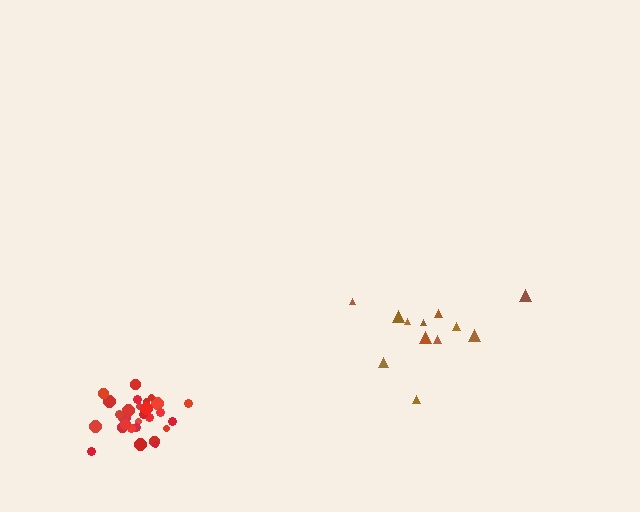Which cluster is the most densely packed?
Red.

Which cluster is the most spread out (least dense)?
Brown.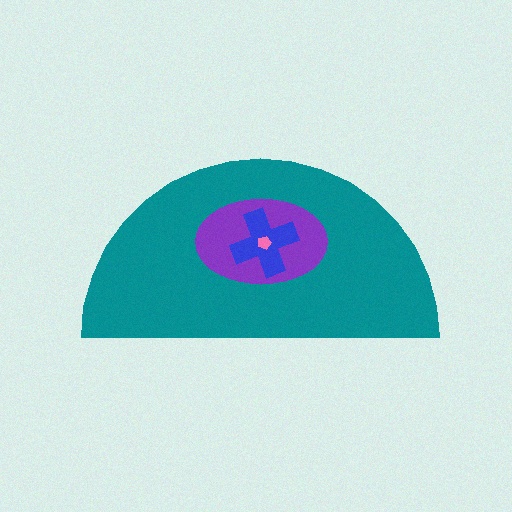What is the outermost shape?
The teal semicircle.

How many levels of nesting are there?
4.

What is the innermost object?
The pink pentagon.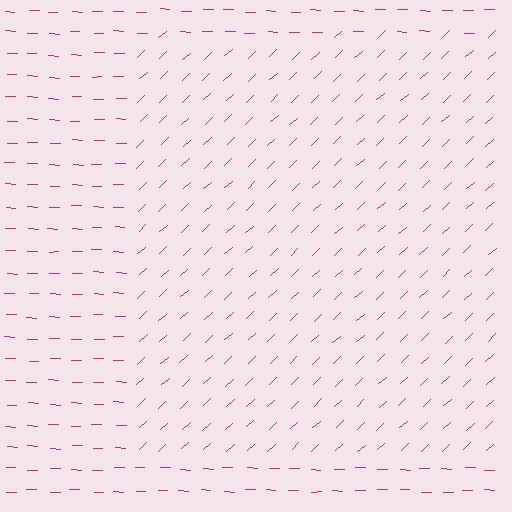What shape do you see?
I see a rectangle.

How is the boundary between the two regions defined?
The boundary is defined purely by a change in line orientation (approximately 45 degrees difference). All lines are the same color and thickness.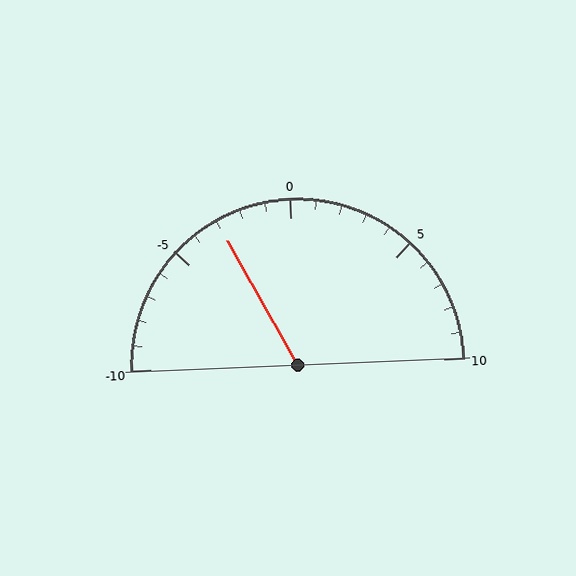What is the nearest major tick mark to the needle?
The nearest major tick mark is -5.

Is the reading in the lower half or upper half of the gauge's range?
The reading is in the lower half of the range (-10 to 10).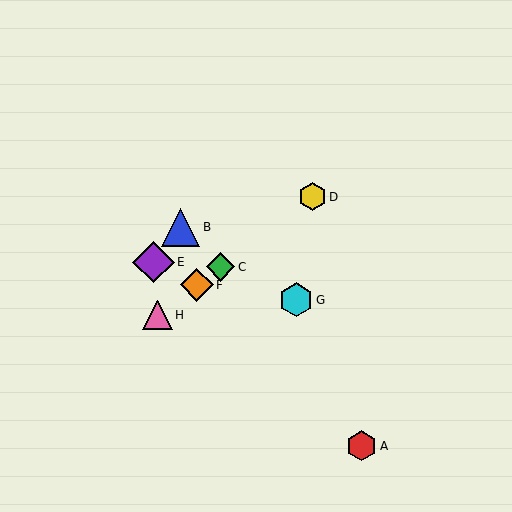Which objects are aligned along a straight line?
Objects C, D, F, H are aligned along a straight line.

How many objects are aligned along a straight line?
4 objects (C, D, F, H) are aligned along a straight line.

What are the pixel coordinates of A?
Object A is at (362, 446).